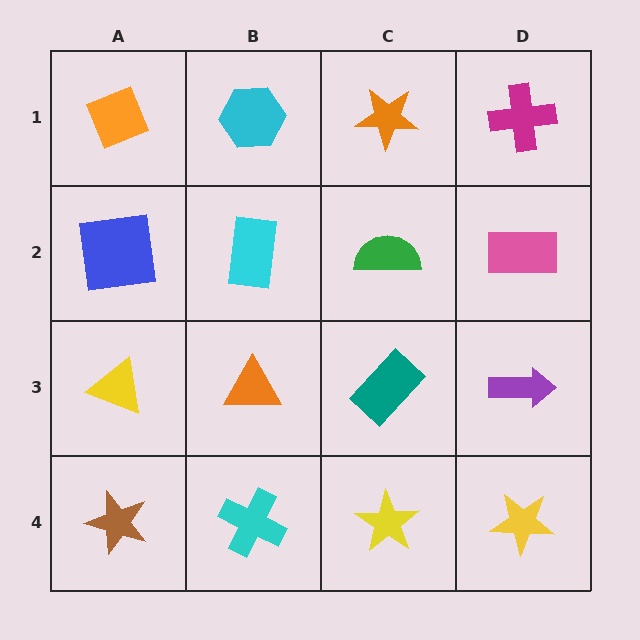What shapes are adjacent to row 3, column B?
A cyan rectangle (row 2, column B), a cyan cross (row 4, column B), a yellow triangle (row 3, column A), a teal rectangle (row 3, column C).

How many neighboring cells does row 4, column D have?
2.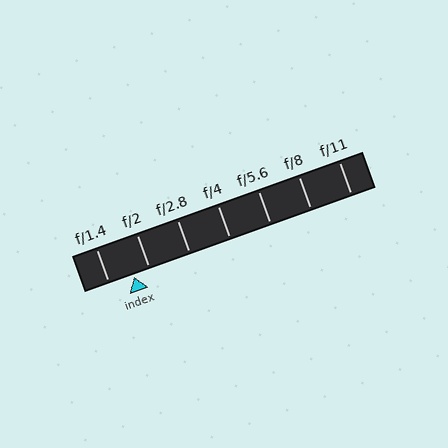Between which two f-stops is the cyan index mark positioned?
The index mark is between f/1.4 and f/2.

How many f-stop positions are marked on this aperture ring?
There are 7 f-stop positions marked.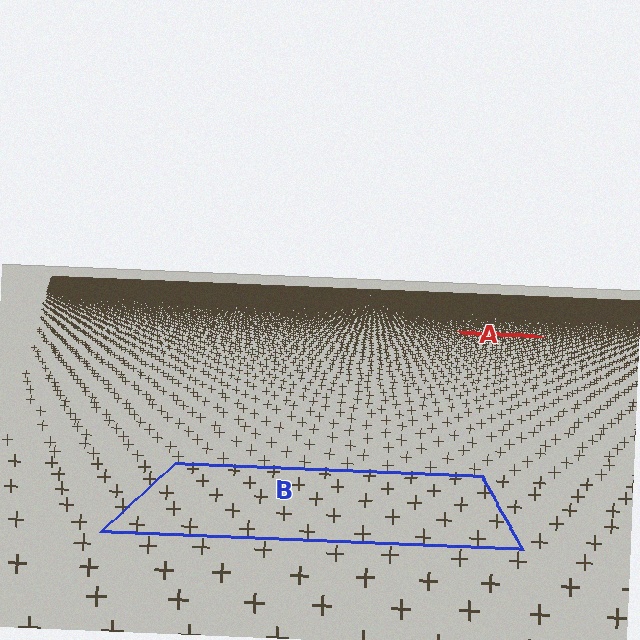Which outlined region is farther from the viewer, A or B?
Region A is farther from the viewer — the texture elements inside it appear smaller and more densely packed.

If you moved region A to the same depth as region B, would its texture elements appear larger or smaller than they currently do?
They would appear larger. At a closer depth, the same texture elements are projected at a bigger on-screen size.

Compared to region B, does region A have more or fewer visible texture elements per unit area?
Region A has more texture elements per unit area — they are packed more densely because it is farther away.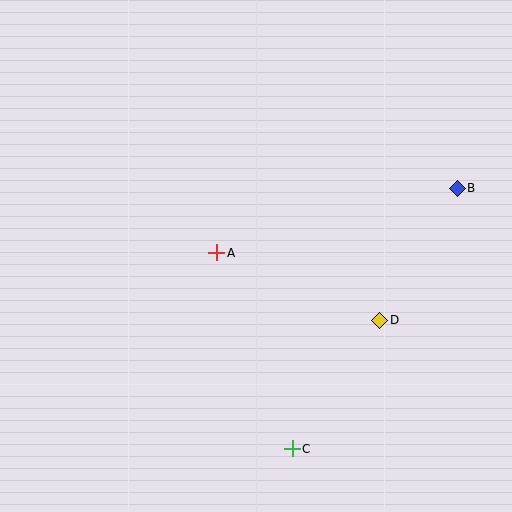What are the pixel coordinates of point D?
Point D is at (380, 320).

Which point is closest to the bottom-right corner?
Point C is closest to the bottom-right corner.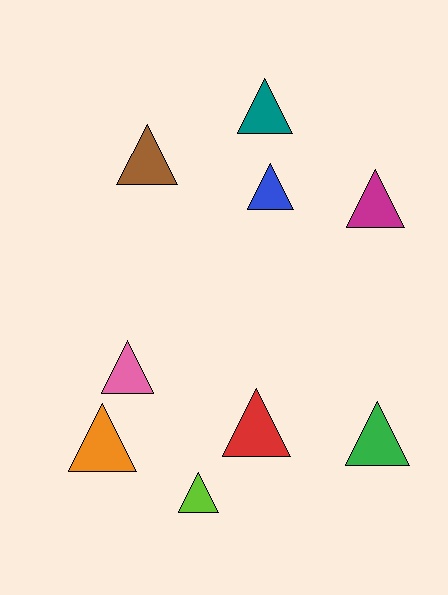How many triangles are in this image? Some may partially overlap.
There are 9 triangles.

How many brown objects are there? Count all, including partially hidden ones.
There is 1 brown object.